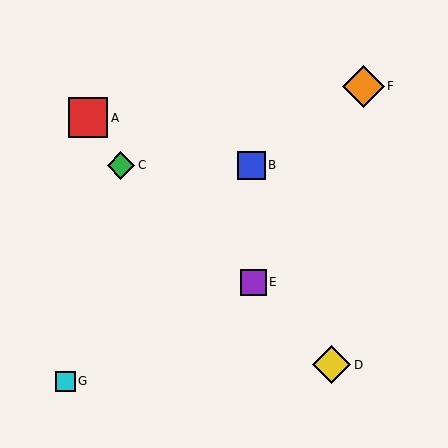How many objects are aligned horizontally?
2 objects (B, C) are aligned horizontally.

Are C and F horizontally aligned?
No, C is at y≈165 and F is at y≈86.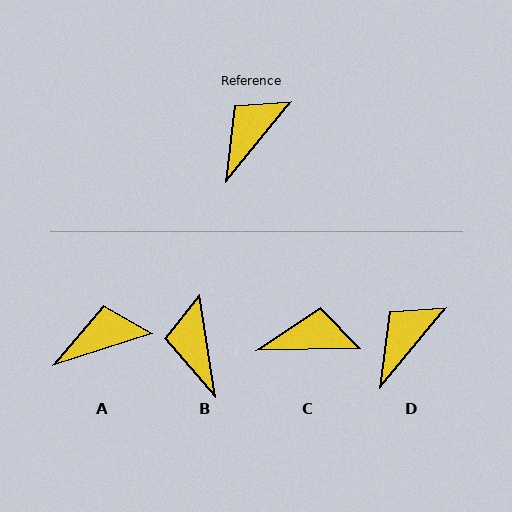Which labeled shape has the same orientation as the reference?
D.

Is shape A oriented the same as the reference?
No, it is off by about 33 degrees.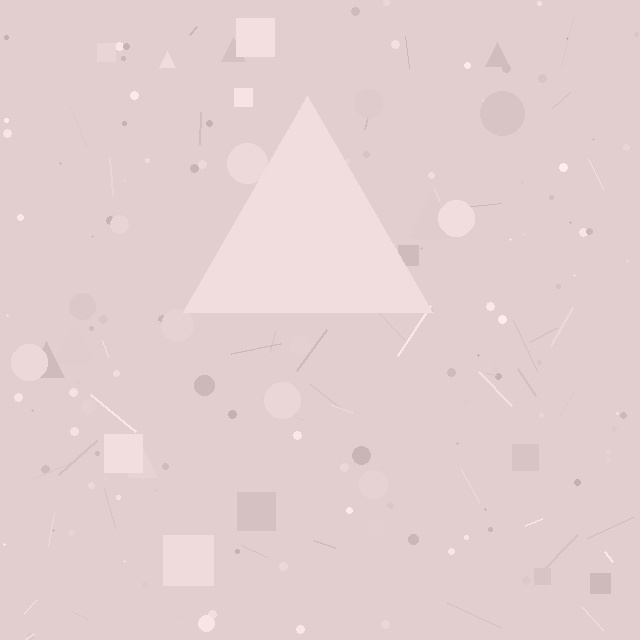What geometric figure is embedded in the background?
A triangle is embedded in the background.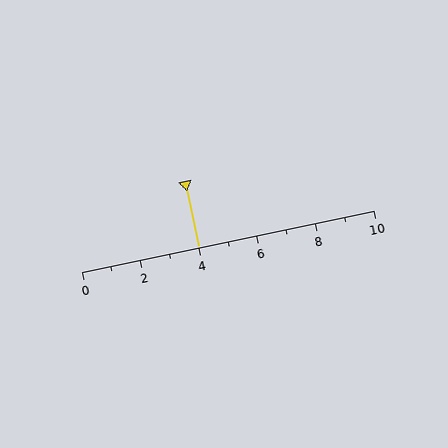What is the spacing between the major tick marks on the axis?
The major ticks are spaced 2 apart.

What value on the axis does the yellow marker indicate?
The marker indicates approximately 4.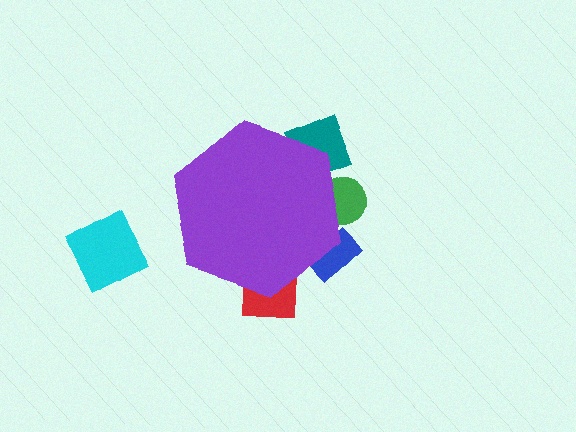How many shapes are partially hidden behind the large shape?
4 shapes are partially hidden.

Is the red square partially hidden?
Yes, the red square is partially hidden behind the purple hexagon.